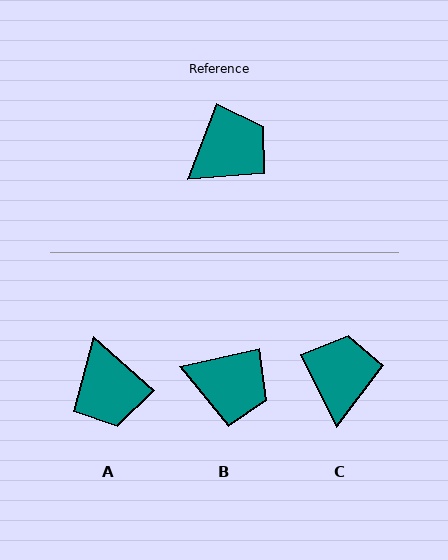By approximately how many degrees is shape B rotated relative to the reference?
Approximately 56 degrees clockwise.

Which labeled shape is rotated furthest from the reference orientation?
A, about 110 degrees away.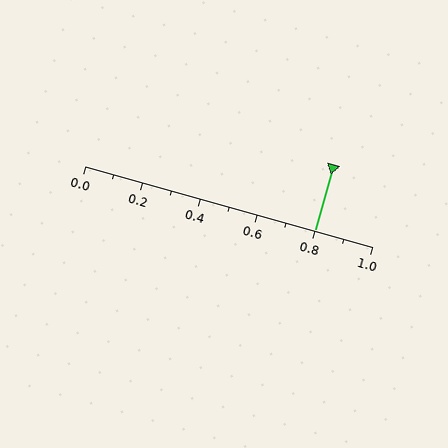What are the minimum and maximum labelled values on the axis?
The axis runs from 0.0 to 1.0.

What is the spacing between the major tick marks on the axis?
The major ticks are spaced 0.2 apart.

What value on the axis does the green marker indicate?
The marker indicates approximately 0.8.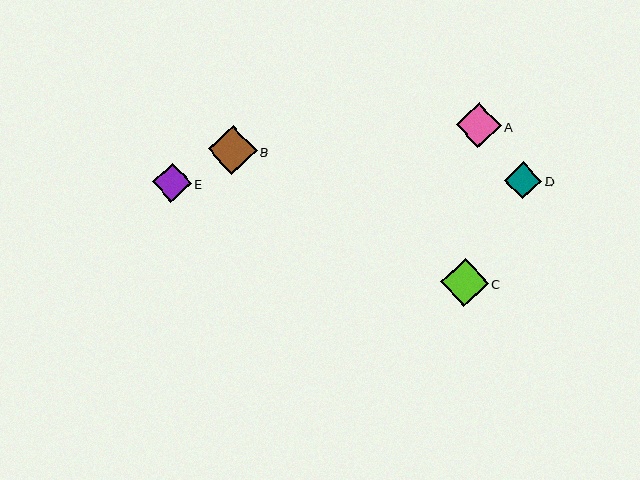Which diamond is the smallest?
Diamond D is the smallest with a size of approximately 37 pixels.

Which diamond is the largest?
Diamond B is the largest with a size of approximately 49 pixels.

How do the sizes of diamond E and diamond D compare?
Diamond E and diamond D are approximately the same size.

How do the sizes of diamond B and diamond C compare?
Diamond B and diamond C are approximately the same size.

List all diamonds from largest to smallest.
From largest to smallest: B, C, A, E, D.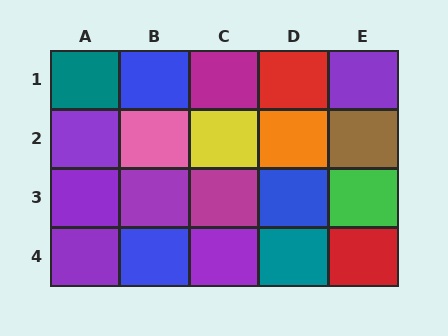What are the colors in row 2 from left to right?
Purple, pink, yellow, orange, brown.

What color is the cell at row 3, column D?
Blue.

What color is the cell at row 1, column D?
Red.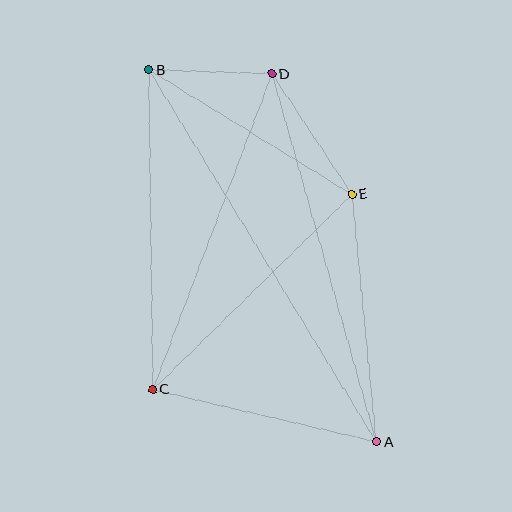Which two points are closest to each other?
Points B and D are closest to each other.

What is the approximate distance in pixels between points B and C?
The distance between B and C is approximately 319 pixels.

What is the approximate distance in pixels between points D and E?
The distance between D and E is approximately 144 pixels.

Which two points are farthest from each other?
Points A and B are farthest from each other.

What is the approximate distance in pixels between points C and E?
The distance between C and E is approximately 279 pixels.